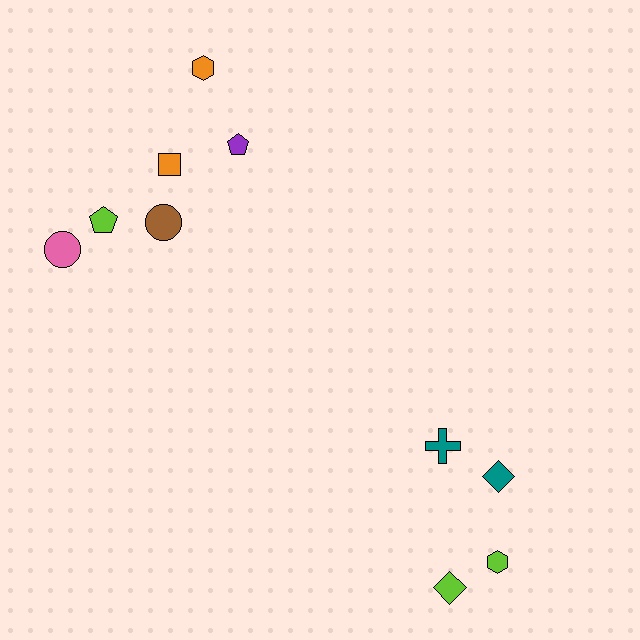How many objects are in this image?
There are 10 objects.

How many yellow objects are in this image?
There are no yellow objects.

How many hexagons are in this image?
There are 2 hexagons.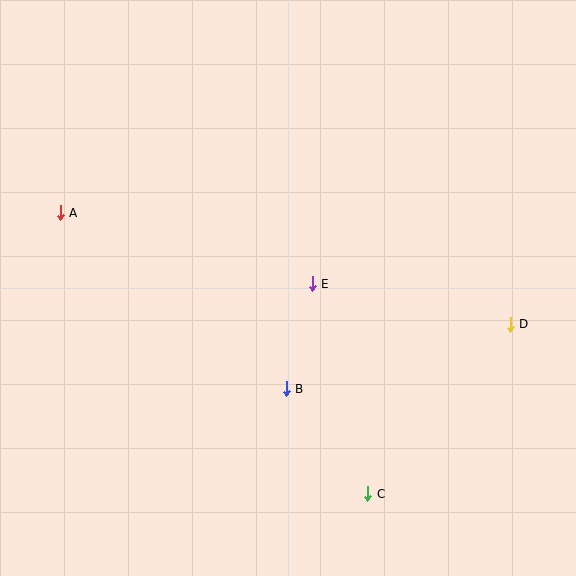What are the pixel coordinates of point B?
Point B is at (286, 389).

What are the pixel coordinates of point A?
Point A is at (60, 213).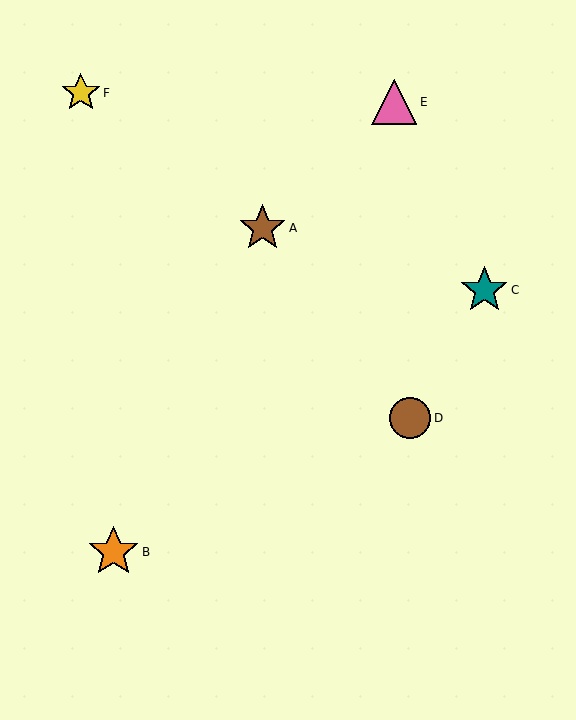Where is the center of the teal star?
The center of the teal star is at (484, 290).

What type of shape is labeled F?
Shape F is a yellow star.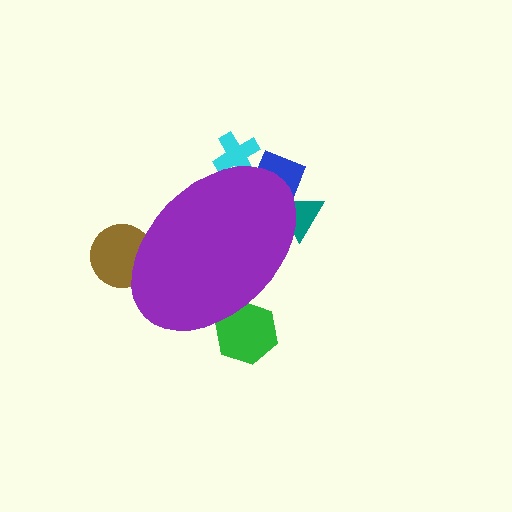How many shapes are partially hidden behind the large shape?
5 shapes are partially hidden.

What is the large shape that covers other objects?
A purple ellipse.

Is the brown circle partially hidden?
Yes, the brown circle is partially hidden behind the purple ellipse.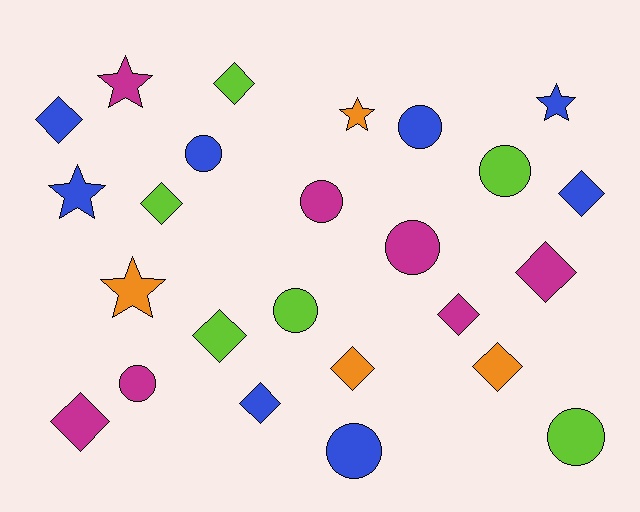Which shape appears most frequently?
Diamond, with 11 objects.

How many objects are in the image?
There are 25 objects.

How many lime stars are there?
There are no lime stars.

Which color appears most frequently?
Blue, with 8 objects.